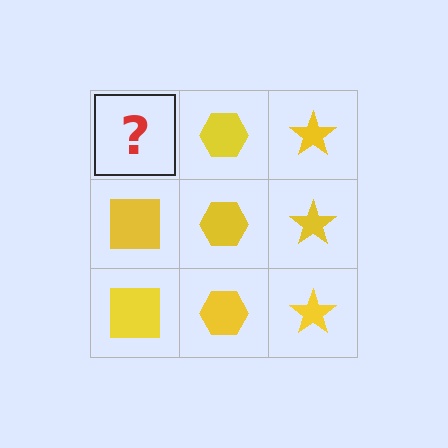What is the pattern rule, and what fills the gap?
The rule is that each column has a consistent shape. The gap should be filled with a yellow square.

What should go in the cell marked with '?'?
The missing cell should contain a yellow square.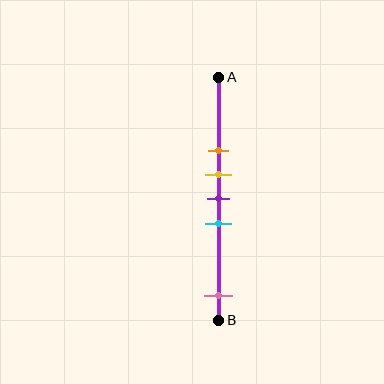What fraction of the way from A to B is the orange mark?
The orange mark is approximately 30% (0.3) of the way from A to B.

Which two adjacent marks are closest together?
The yellow and purple marks are the closest adjacent pair.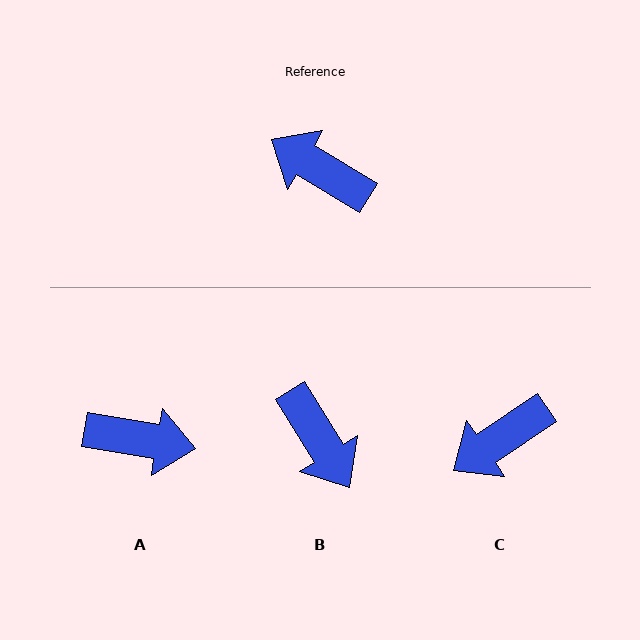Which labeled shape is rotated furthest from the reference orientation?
A, about 158 degrees away.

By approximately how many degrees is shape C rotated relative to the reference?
Approximately 65 degrees counter-clockwise.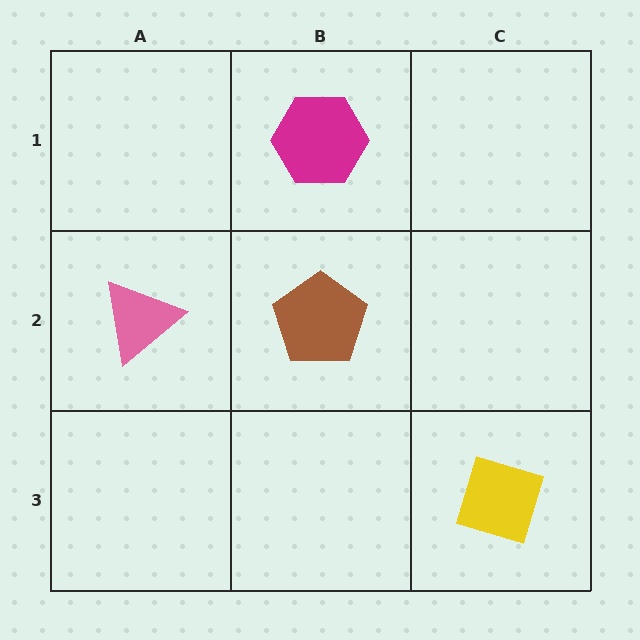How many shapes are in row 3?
1 shape.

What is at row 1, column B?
A magenta hexagon.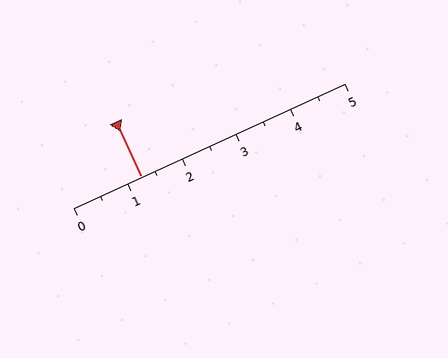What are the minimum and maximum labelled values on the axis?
The axis runs from 0 to 5.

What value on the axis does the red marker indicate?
The marker indicates approximately 1.2.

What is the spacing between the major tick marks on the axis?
The major ticks are spaced 1 apart.